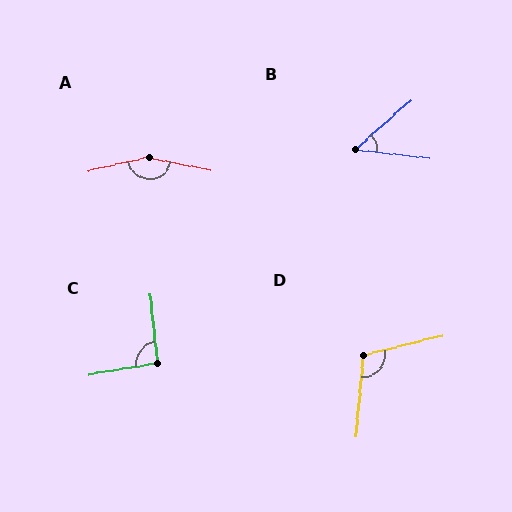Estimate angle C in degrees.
Approximately 93 degrees.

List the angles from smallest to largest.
B (48°), C (93°), D (109°), A (157°).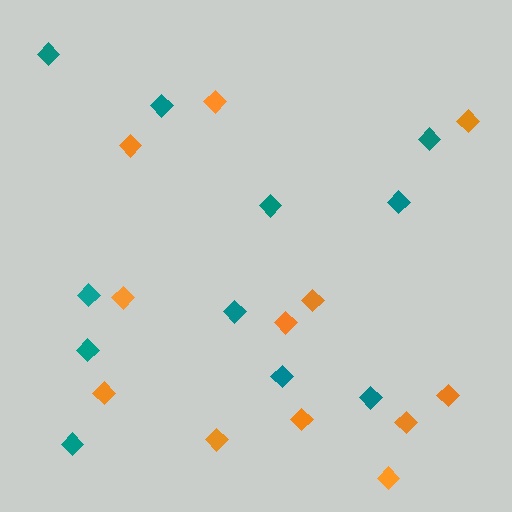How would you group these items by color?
There are 2 groups: one group of teal diamonds (11) and one group of orange diamonds (12).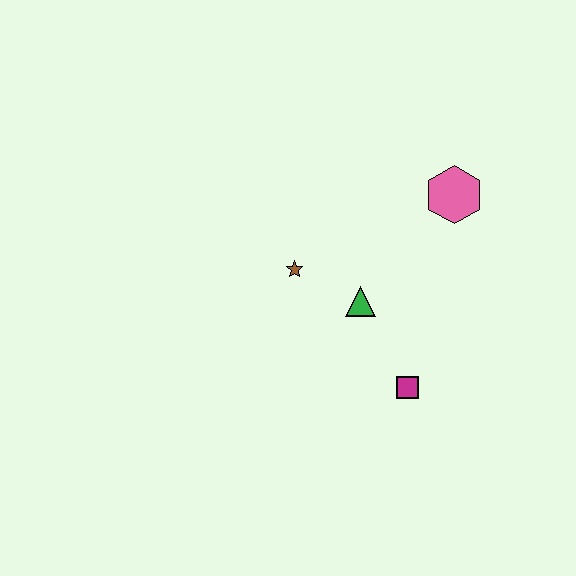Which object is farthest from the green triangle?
The pink hexagon is farthest from the green triangle.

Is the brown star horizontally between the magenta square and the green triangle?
No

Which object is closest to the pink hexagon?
The green triangle is closest to the pink hexagon.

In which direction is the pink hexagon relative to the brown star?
The pink hexagon is to the right of the brown star.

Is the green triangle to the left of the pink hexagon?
Yes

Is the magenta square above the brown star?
No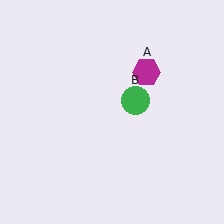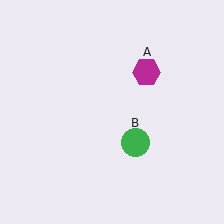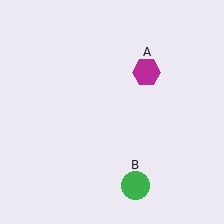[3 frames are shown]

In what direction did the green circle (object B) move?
The green circle (object B) moved down.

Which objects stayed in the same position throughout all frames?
Magenta hexagon (object A) remained stationary.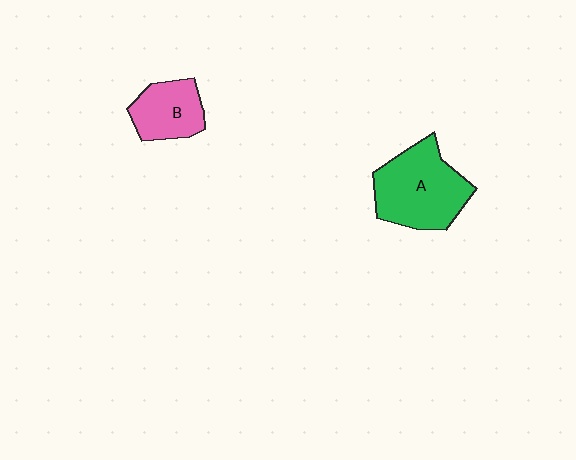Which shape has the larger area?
Shape A (green).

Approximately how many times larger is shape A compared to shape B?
Approximately 1.7 times.